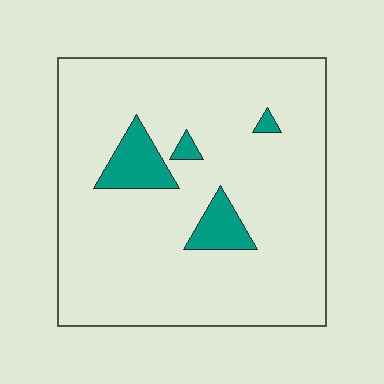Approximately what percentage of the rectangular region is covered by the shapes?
Approximately 10%.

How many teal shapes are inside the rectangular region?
4.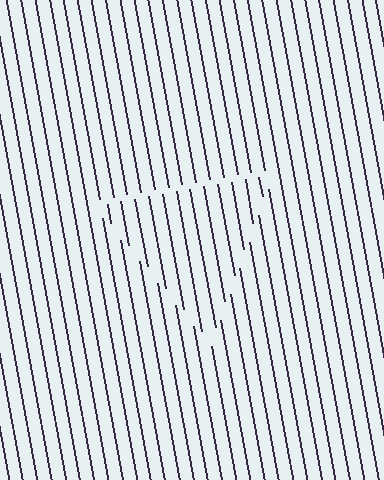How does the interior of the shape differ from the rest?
The interior of the shape contains the same grating, shifted by half a period — the contour is defined by the phase discontinuity where line-ends from the inner and outer gratings abut.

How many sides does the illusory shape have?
3 sides — the line-ends trace a triangle.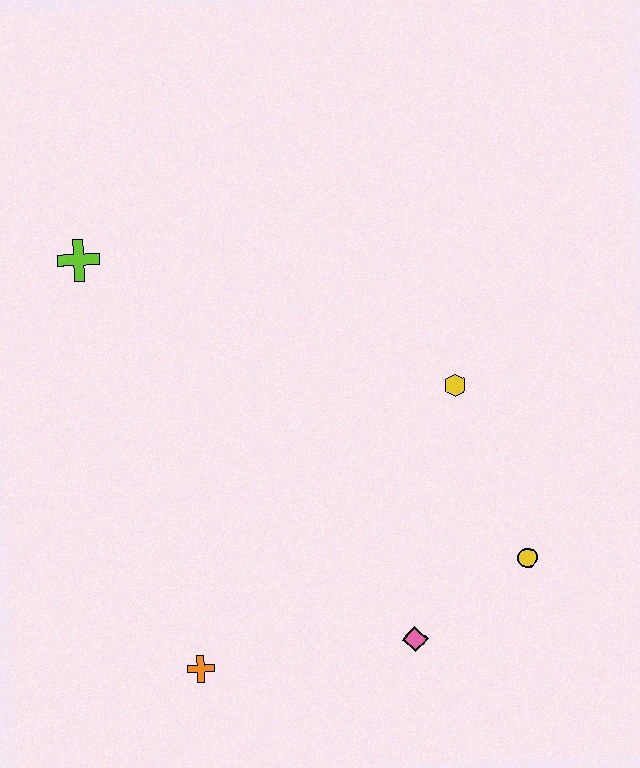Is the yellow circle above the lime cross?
No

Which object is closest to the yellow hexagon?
The yellow circle is closest to the yellow hexagon.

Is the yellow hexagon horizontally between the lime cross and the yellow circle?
Yes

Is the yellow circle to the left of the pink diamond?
No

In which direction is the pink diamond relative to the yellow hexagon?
The pink diamond is below the yellow hexagon.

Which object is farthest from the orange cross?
The lime cross is farthest from the orange cross.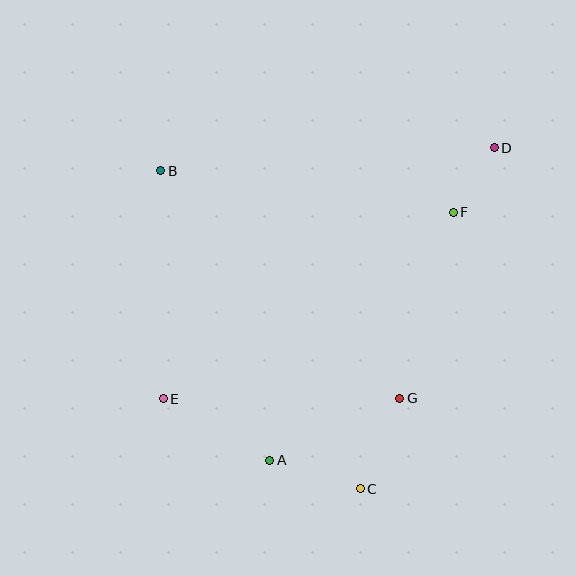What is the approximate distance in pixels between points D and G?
The distance between D and G is approximately 268 pixels.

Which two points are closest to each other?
Points D and F are closest to each other.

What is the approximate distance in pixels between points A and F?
The distance between A and F is approximately 309 pixels.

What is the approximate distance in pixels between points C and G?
The distance between C and G is approximately 99 pixels.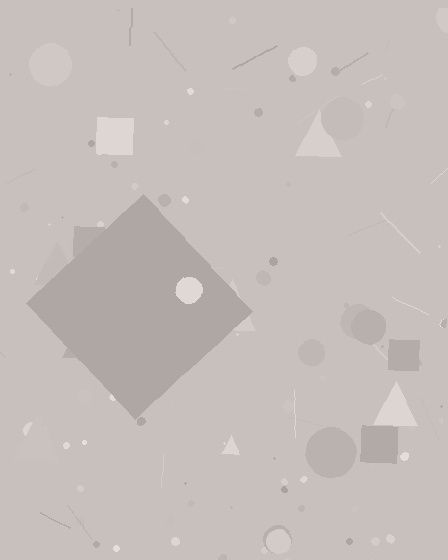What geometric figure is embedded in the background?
A diamond is embedded in the background.